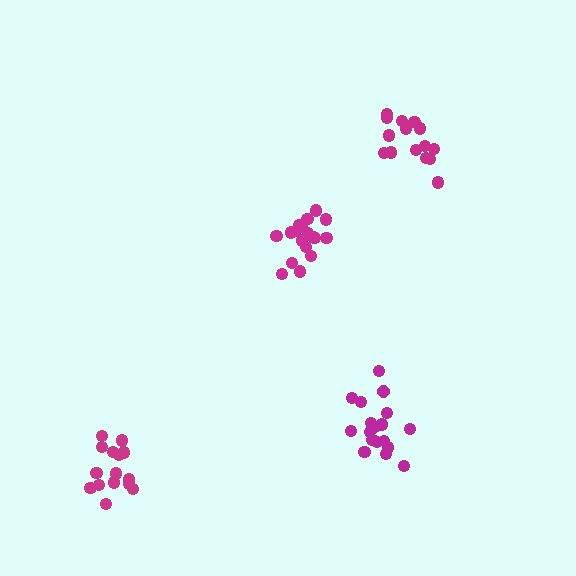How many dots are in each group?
Group 1: 19 dots, Group 2: 18 dots, Group 3: 15 dots, Group 4: 15 dots (67 total).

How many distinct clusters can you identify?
There are 4 distinct clusters.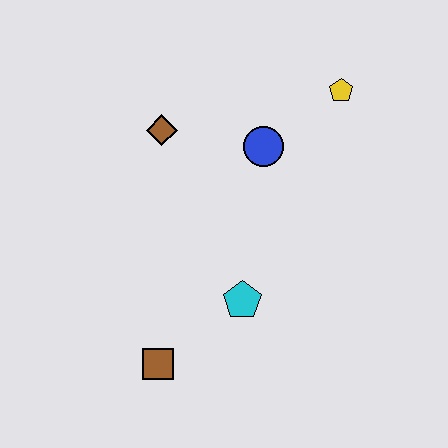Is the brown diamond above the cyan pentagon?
Yes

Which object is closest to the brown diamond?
The blue circle is closest to the brown diamond.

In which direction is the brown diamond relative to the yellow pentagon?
The brown diamond is to the left of the yellow pentagon.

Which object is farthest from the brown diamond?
The brown square is farthest from the brown diamond.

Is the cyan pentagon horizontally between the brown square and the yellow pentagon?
Yes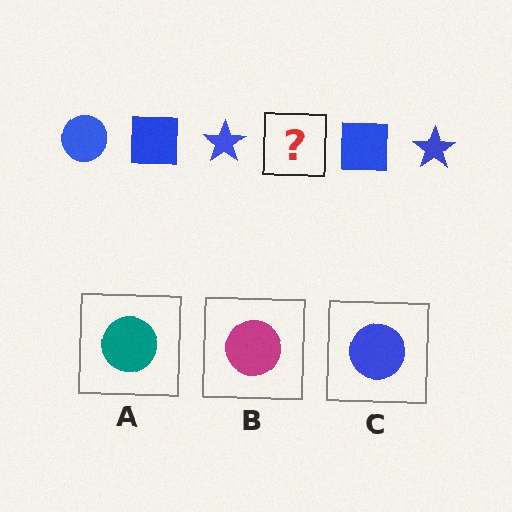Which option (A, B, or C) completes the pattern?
C.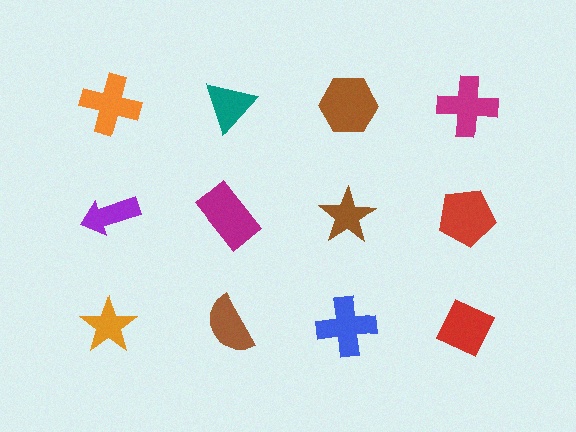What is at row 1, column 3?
A brown hexagon.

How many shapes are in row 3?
4 shapes.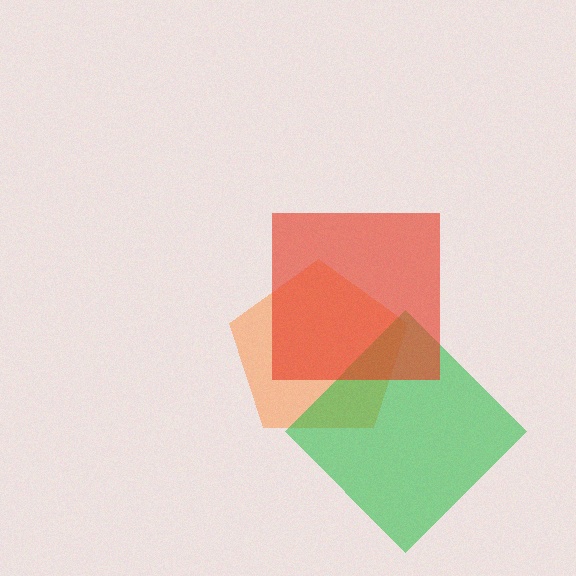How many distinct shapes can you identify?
There are 3 distinct shapes: an orange pentagon, a green diamond, a red square.